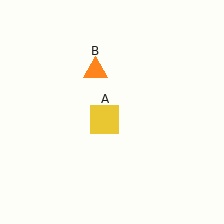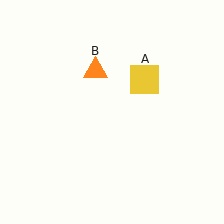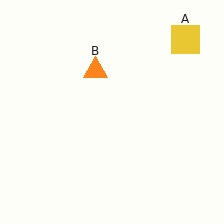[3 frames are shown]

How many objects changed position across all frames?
1 object changed position: yellow square (object A).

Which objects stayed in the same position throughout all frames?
Orange triangle (object B) remained stationary.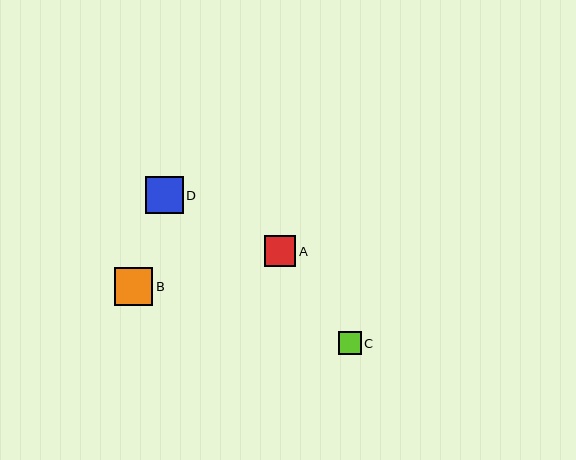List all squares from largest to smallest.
From largest to smallest: B, D, A, C.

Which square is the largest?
Square B is the largest with a size of approximately 38 pixels.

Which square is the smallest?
Square C is the smallest with a size of approximately 23 pixels.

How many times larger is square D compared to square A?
Square D is approximately 1.2 times the size of square A.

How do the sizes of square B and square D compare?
Square B and square D are approximately the same size.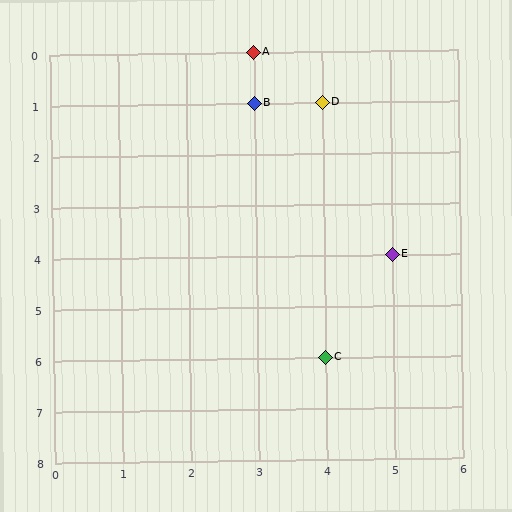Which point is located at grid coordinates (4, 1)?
Point D is at (4, 1).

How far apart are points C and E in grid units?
Points C and E are 1 column and 2 rows apart (about 2.2 grid units diagonally).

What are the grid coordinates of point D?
Point D is at grid coordinates (4, 1).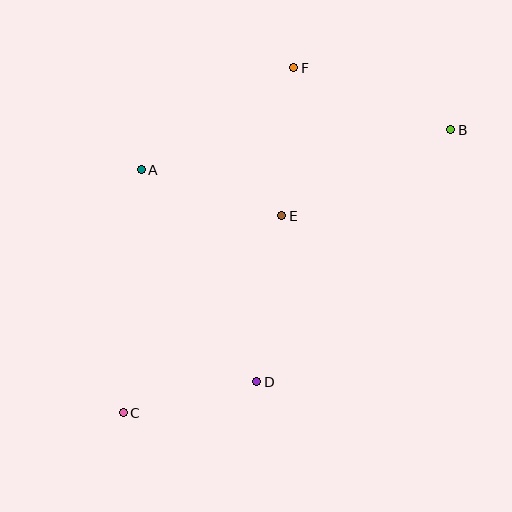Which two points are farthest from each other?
Points B and C are farthest from each other.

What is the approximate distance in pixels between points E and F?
The distance between E and F is approximately 148 pixels.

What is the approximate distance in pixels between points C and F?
The distance between C and F is approximately 385 pixels.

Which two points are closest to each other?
Points C and D are closest to each other.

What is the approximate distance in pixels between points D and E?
The distance between D and E is approximately 168 pixels.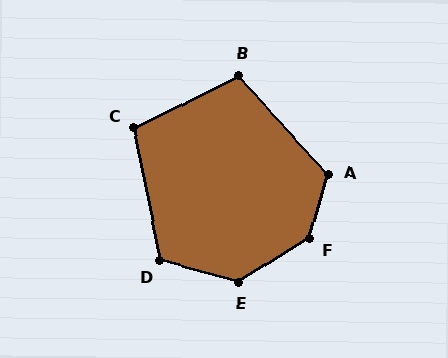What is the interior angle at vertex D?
Approximately 116 degrees (obtuse).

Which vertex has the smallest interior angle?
C, at approximately 105 degrees.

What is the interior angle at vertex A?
Approximately 122 degrees (obtuse).